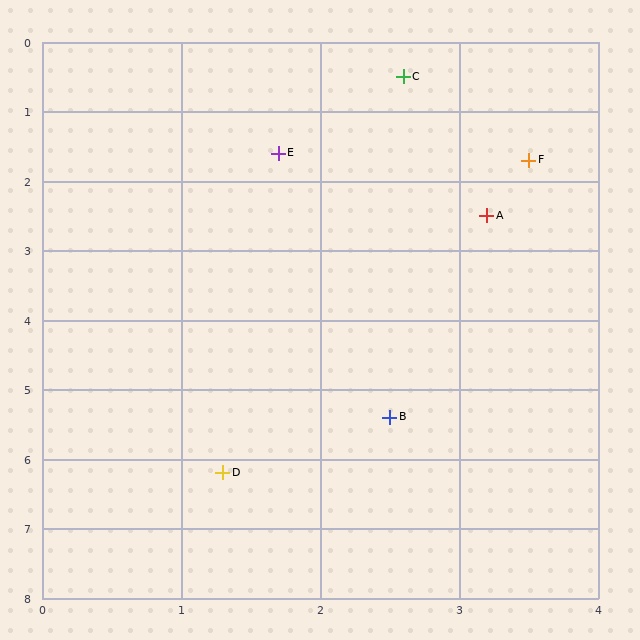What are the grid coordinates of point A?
Point A is at approximately (3.2, 2.5).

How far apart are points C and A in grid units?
Points C and A are about 2.1 grid units apart.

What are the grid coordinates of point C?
Point C is at approximately (2.6, 0.5).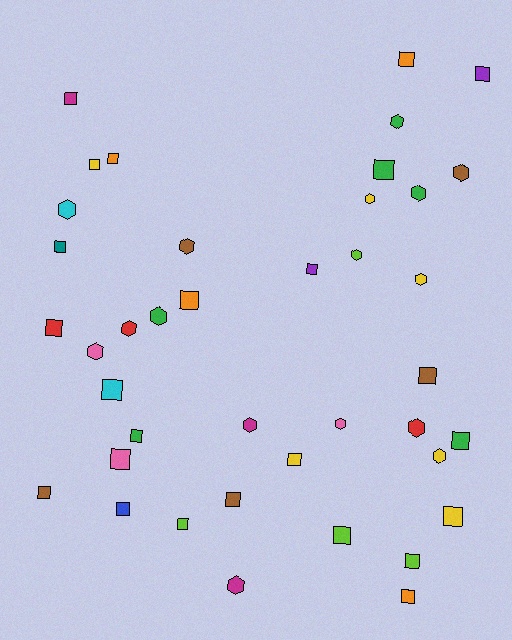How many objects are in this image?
There are 40 objects.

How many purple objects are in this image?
There are 2 purple objects.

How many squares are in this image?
There are 24 squares.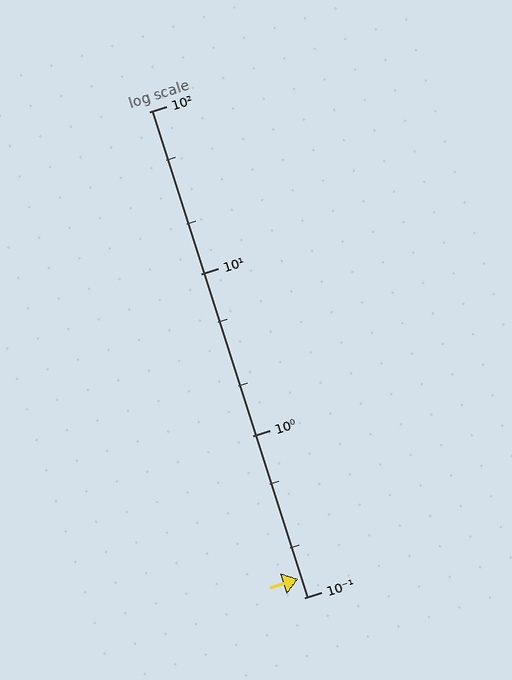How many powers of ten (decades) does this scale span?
The scale spans 3 decades, from 0.1 to 100.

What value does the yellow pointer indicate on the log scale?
The pointer indicates approximately 0.13.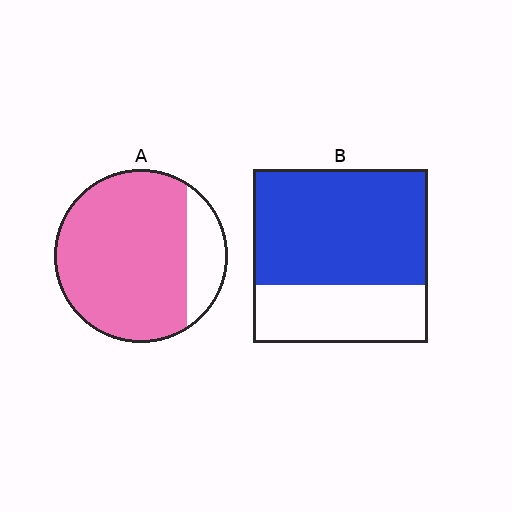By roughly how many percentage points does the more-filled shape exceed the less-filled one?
By roughly 15 percentage points (A over B).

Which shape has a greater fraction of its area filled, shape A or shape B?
Shape A.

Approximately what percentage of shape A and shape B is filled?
A is approximately 80% and B is approximately 65%.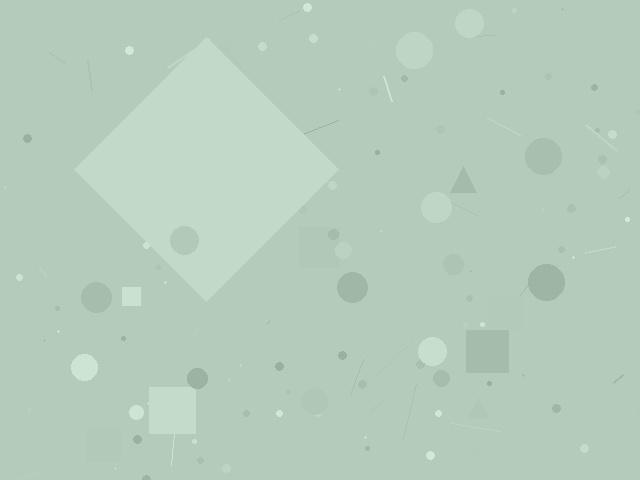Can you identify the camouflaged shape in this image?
The camouflaged shape is a diamond.